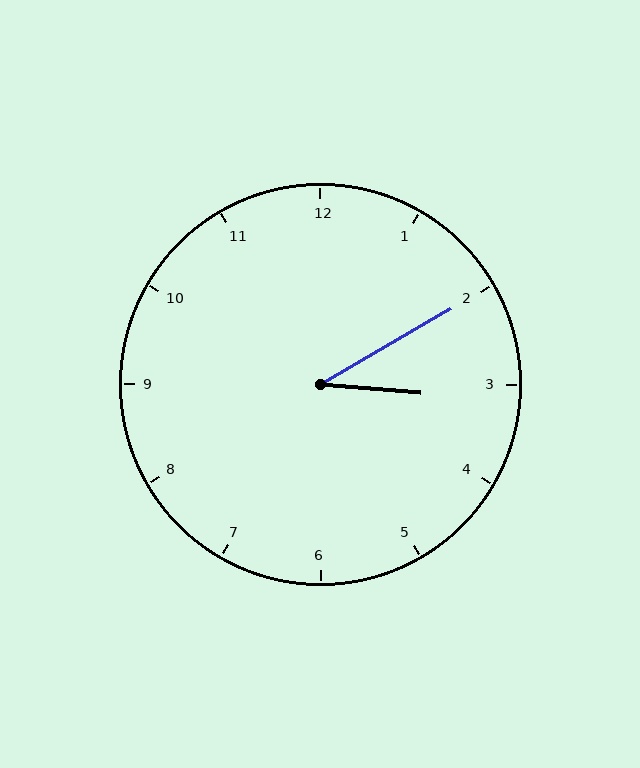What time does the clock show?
3:10.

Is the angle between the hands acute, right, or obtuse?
It is acute.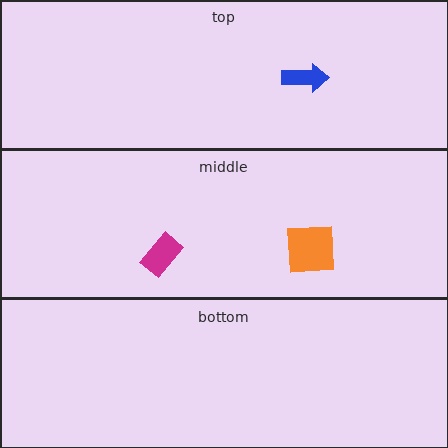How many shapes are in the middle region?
2.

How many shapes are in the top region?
1.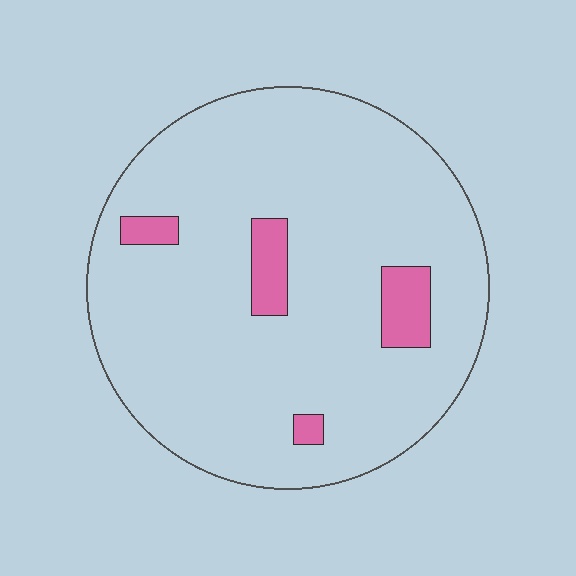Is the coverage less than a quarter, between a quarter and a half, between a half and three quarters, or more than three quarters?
Less than a quarter.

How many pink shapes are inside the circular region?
4.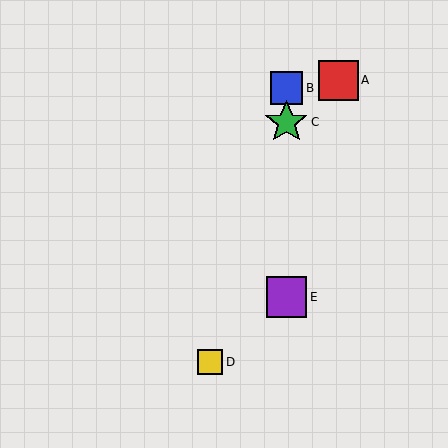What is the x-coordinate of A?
Object A is at x≈338.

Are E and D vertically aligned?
No, E is at x≈286 and D is at x≈210.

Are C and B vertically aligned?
Yes, both are at x≈286.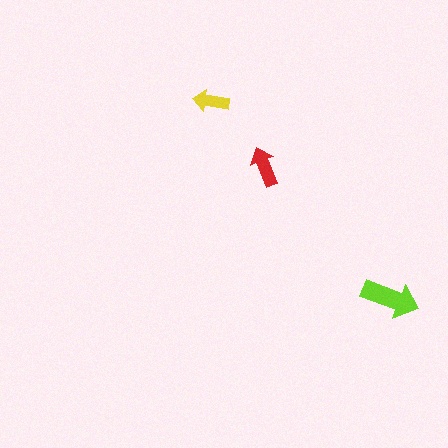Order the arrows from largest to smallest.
the lime one, the red one, the yellow one.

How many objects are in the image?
There are 3 objects in the image.